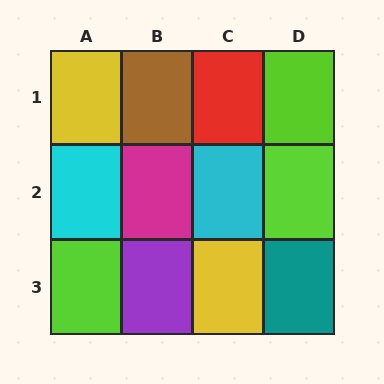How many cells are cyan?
2 cells are cyan.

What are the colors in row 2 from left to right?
Cyan, magenta, cyan, lime.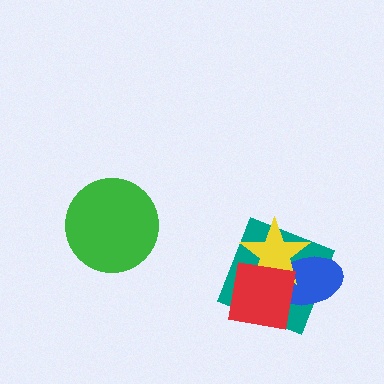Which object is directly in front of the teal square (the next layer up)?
The blue ellipse is directly in front of the teal square.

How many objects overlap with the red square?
3 objects overlap with the red square.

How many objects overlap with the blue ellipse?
3 objects overlap with the blue ellipse.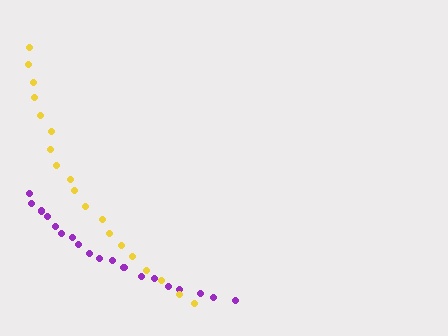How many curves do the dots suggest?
There are 2 distinct paths.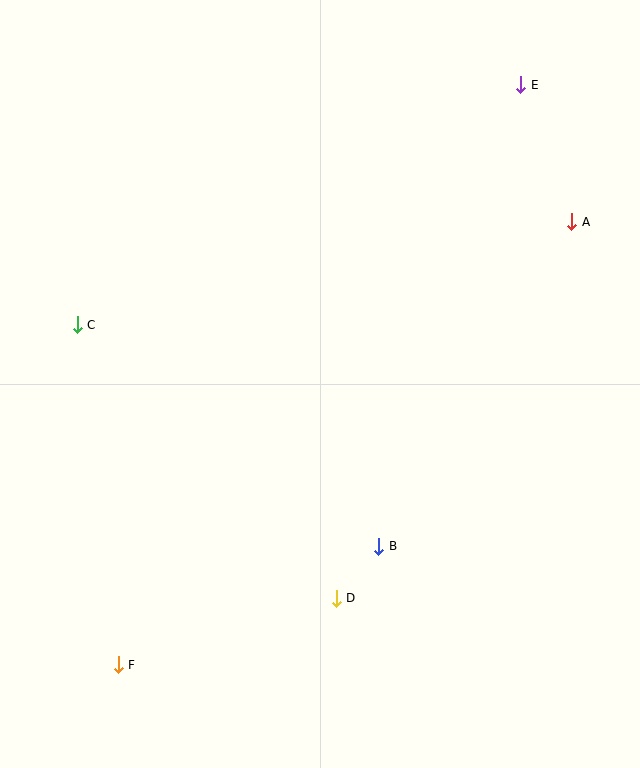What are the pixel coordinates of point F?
Point F is at (118, 665).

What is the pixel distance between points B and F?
The distance between B and F is 286 pixels.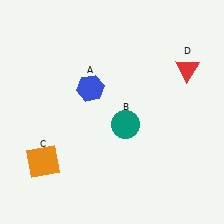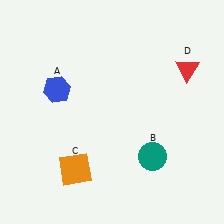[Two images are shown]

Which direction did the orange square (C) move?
The orange square (C) moved right.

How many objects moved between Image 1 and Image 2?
3 objects moved between the two images.